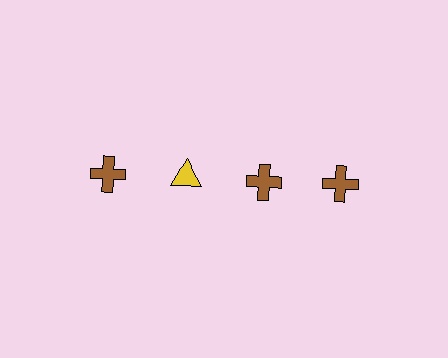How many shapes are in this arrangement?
There are 4 shapes arranged in a grid pattern.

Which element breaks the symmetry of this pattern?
The yellow triangle in the top row, second from left column breaks the symmetry. All other shapes are brown crosses.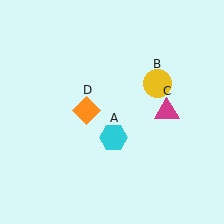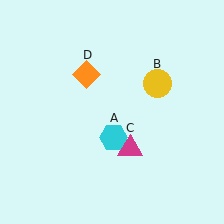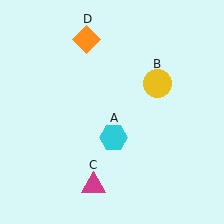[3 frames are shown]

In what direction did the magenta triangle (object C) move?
The magenta triangle (object C) moved down and to the left.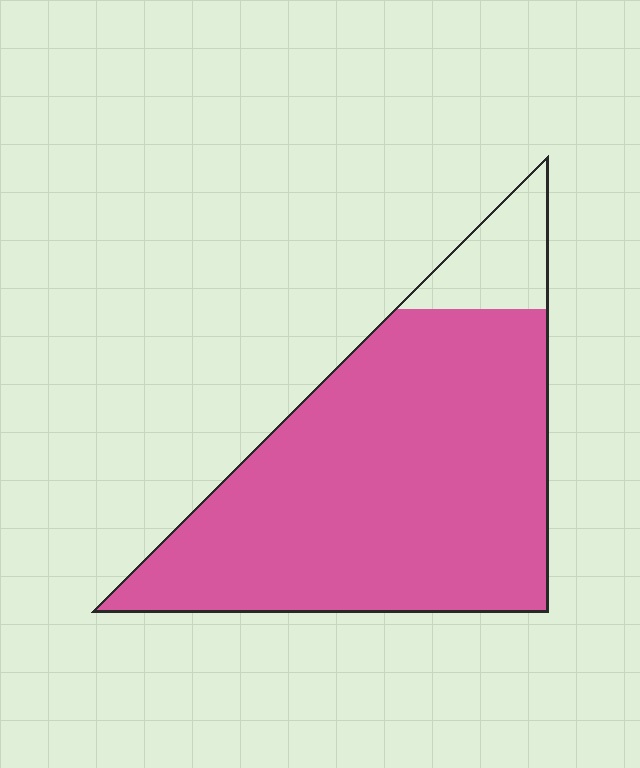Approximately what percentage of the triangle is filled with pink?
Approximately 90%.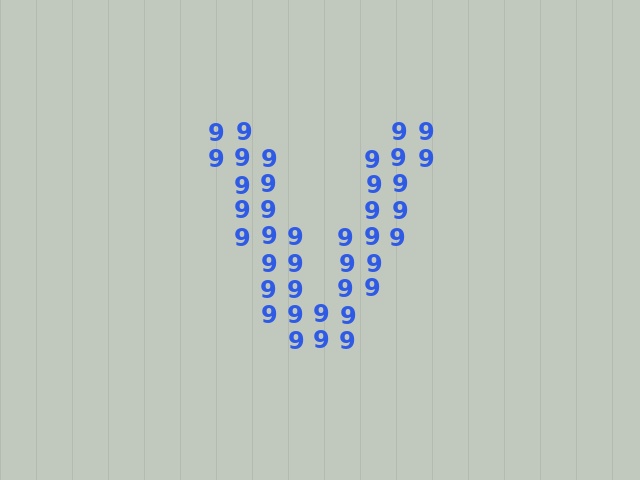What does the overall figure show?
The overall figure shows the letter V.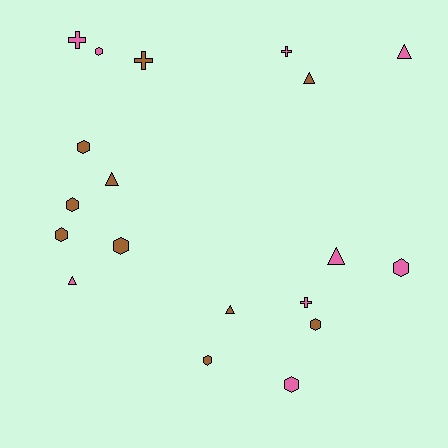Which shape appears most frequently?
Hexagon, with 9 objects.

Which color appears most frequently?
Brown, with 10 objects.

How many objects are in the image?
There are 19 objects.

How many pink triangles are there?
There are 3 pink triangles.